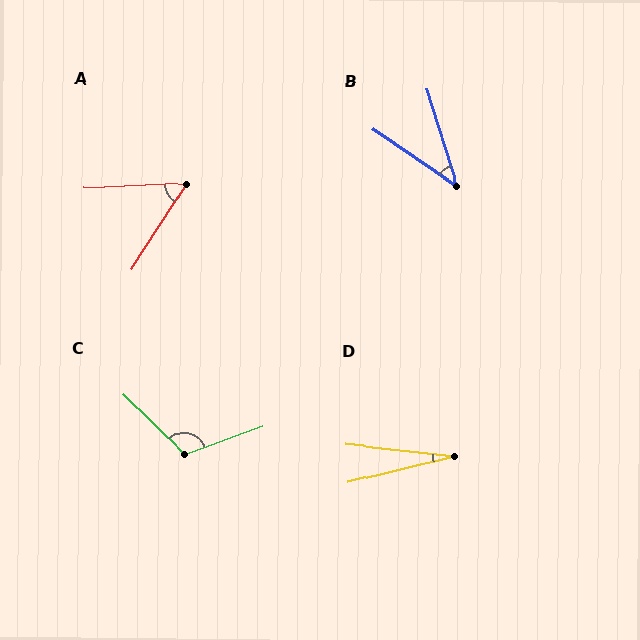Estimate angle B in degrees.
Approximately 39 degrees.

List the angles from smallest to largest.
D (20°), B (39°), A (54°), C (116°).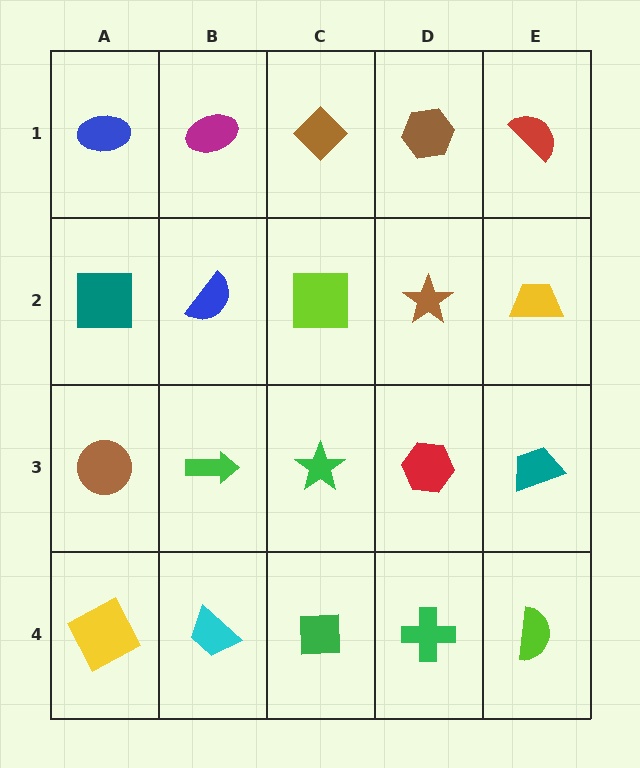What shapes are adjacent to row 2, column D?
A brown hexagon (row 1, column D), a red hexagon (row 3, column D), a lime square (row 2, column C), a yellow trapezoid (row 2, column E).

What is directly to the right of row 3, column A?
A green arrow.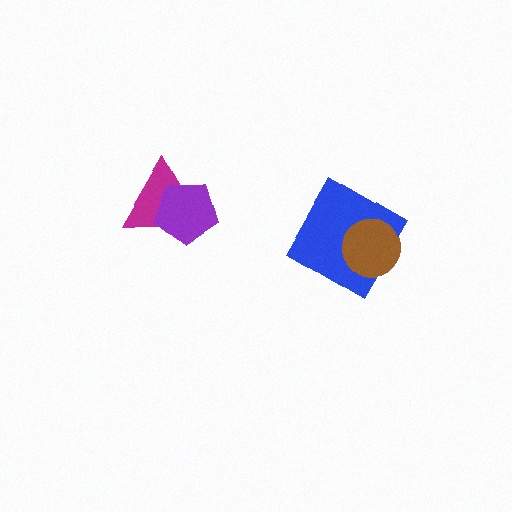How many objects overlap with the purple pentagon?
1 object overlaps with the purple pentagon.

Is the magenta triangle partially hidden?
Yes, it is partially covered by another shape.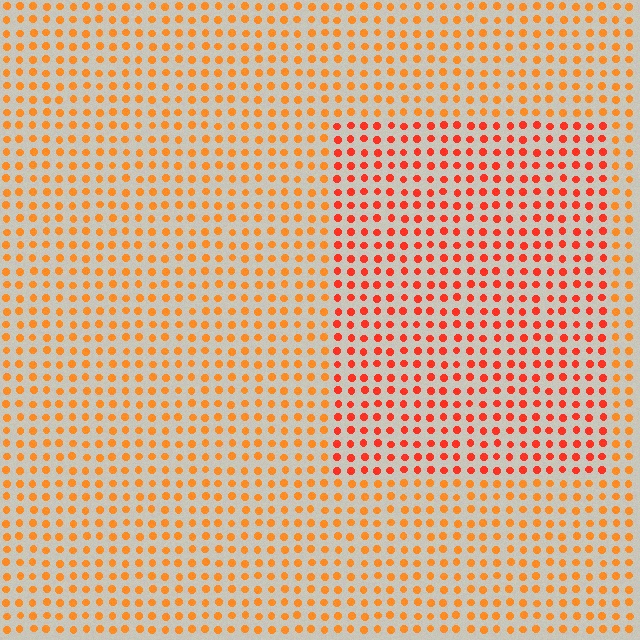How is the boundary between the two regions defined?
The boundary is defined purely by a slight shift in hue (about 25 degrees). Spacing, size, and orientation are identical on both sides.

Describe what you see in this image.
The image is filled with small orange elements in a uniform arrangement. A rectangle-shaped region is visible where the elements are tinted to a slightly different hue, forming a subtle color boundary.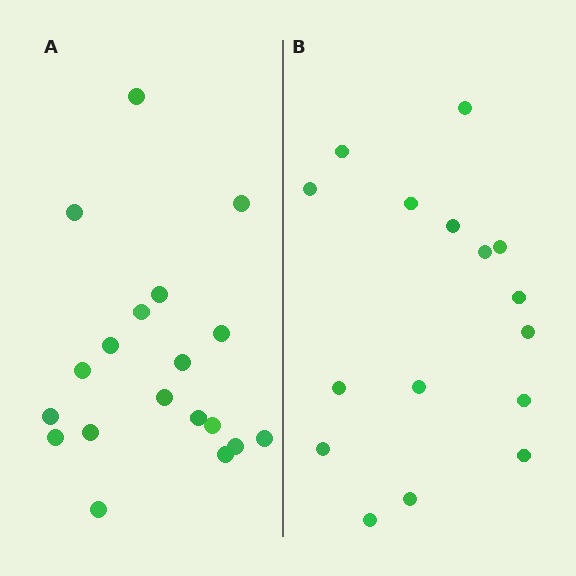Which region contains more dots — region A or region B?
Region A (the left region) has more dots.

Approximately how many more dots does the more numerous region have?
Region A has just a few more — roughly 2 or 3 more dots than region B.